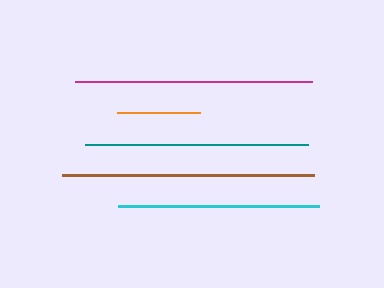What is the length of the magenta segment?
The magenta segment is approximately 237 pixels long.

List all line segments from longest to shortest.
From longest to shortest: brown, magenta, teal, cyan, orange.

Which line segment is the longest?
The brown line is the longest at approximately 252 pixels.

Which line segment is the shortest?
The orange line is the shortest at approximately 83 pixels.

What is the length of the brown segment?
The brown segment is approximately 252 pixels long.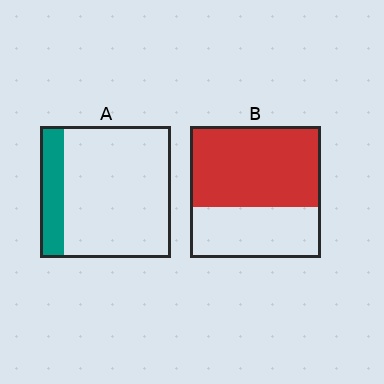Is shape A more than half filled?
No.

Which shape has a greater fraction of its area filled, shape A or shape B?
Shape B.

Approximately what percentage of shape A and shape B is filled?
A is approximately 20% and B is approximately 60%.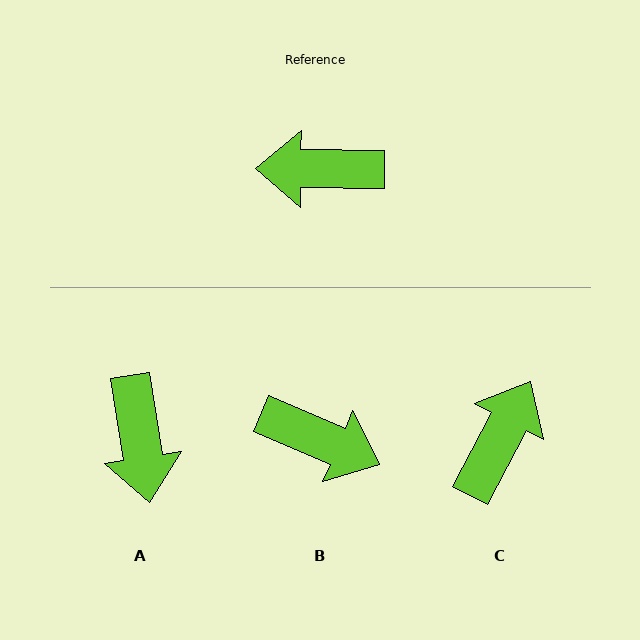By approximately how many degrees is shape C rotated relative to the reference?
Approximately 117 degrees clockwise.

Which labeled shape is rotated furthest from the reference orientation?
B, about 157 degrees away.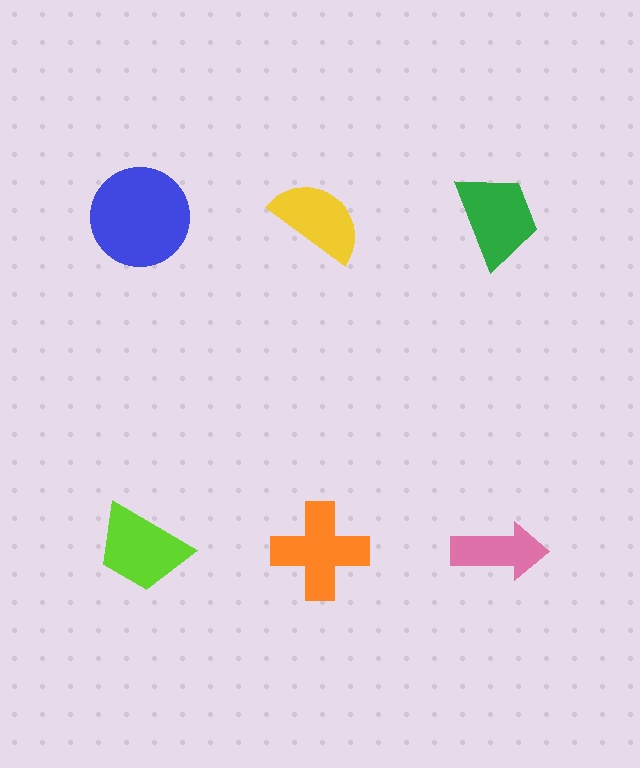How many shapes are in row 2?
3 shapes.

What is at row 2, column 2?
An orange cross.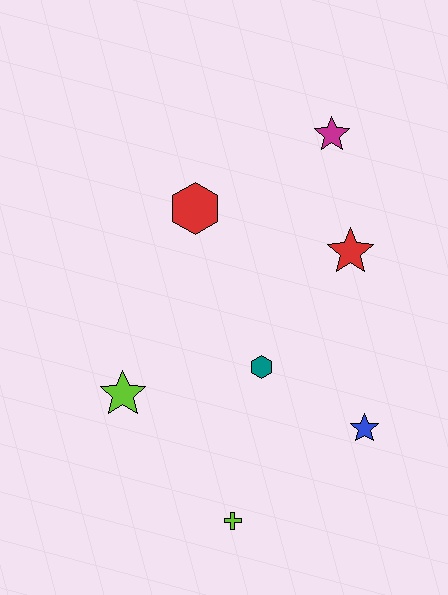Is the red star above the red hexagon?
No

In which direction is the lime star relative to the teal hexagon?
The lime star is to the left of the teal hexagon.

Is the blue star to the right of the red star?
Yes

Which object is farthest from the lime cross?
The magenta star is farthest from the lime cross.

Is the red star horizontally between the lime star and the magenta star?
No